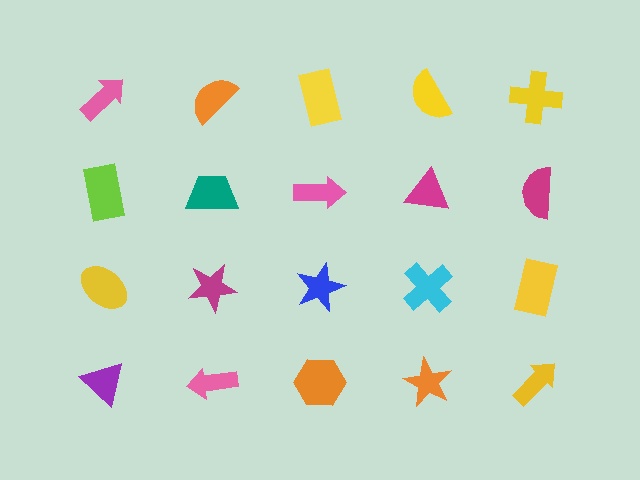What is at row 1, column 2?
An orange semicircle.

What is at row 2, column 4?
A magenta triangle.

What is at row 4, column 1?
A purple triangle.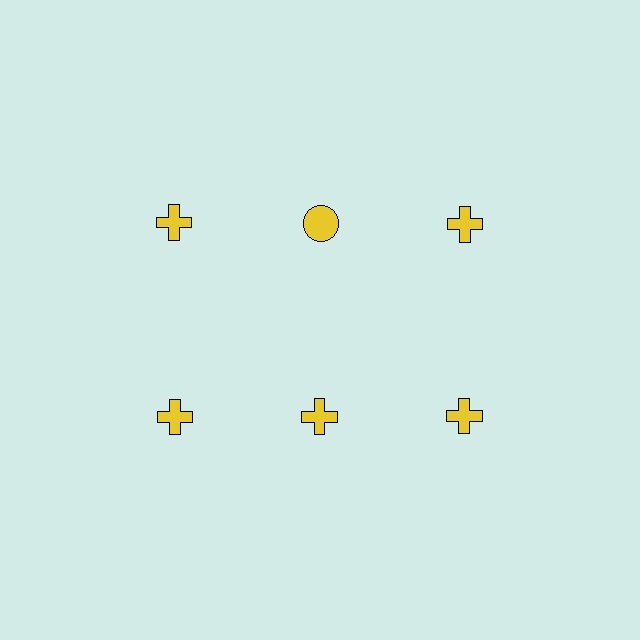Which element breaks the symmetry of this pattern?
The yellow circle in the top row, second from left column breaks the symmetry. All other shapes are yellow crosses.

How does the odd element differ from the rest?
It has a different shape: circle instead of cross.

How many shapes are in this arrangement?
There are 6 shapes arranged in a grid pattern.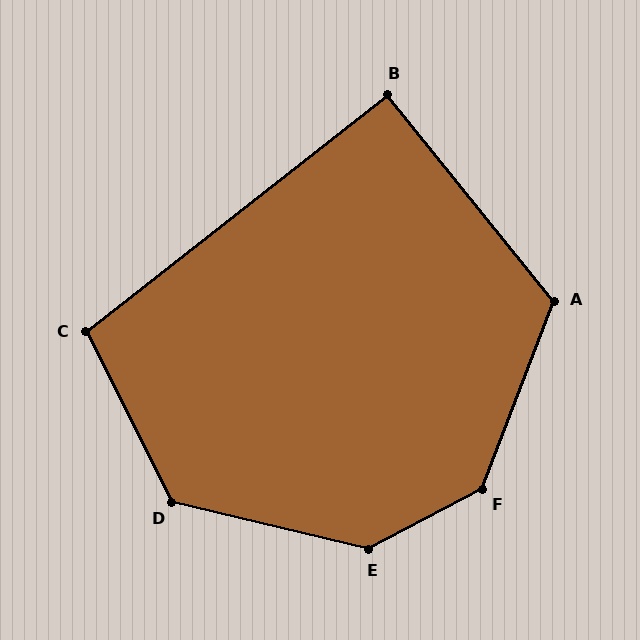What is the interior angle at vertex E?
Approximately 138 degrees (obtuse).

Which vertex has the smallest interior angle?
B, at approximately 91 degrees.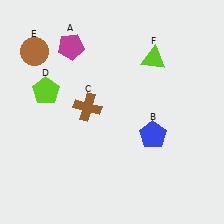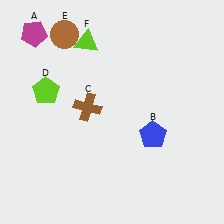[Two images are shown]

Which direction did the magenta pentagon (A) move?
The magenta pentagon (A) moved left.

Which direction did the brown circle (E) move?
The brown circle (E) moved right.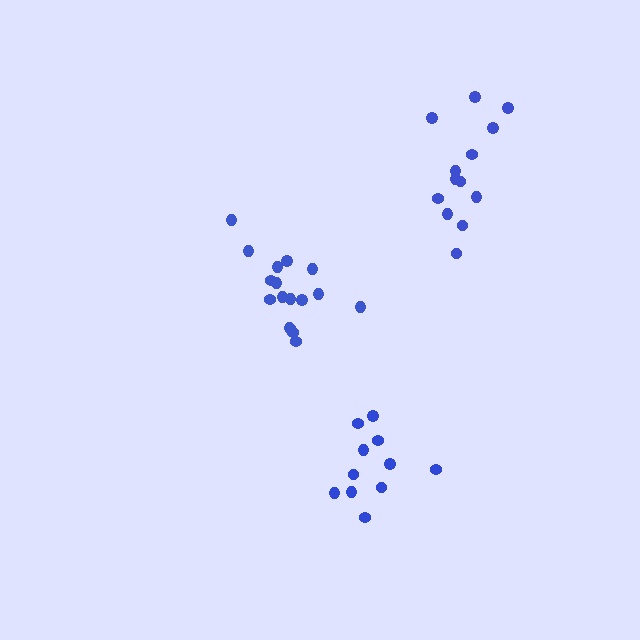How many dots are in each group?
Group 1: 17 dots, Group 2: 11 dots, Group 3: 13 dots (41 total).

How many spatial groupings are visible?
There are 3 spatial groupings.